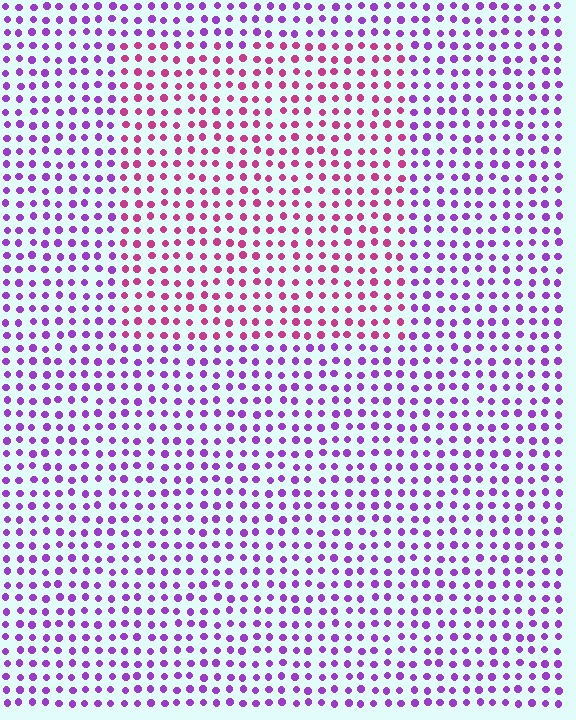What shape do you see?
I see a rectangle.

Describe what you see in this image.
The image is filled with small purple elements in a uniform arrangement. A rectangle-shaped region is visible where the elements are tinted to a slightly different hue, forming a subtle color boundary.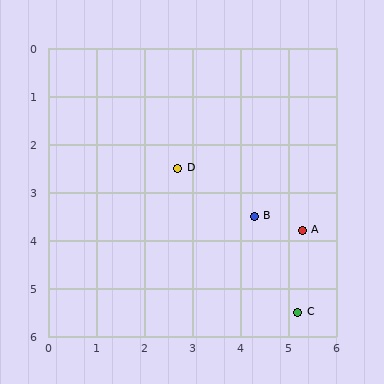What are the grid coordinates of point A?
Point A is at approximately (5.3, 3.8).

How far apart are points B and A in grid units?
Points B and A are about 1.0 grid units apart.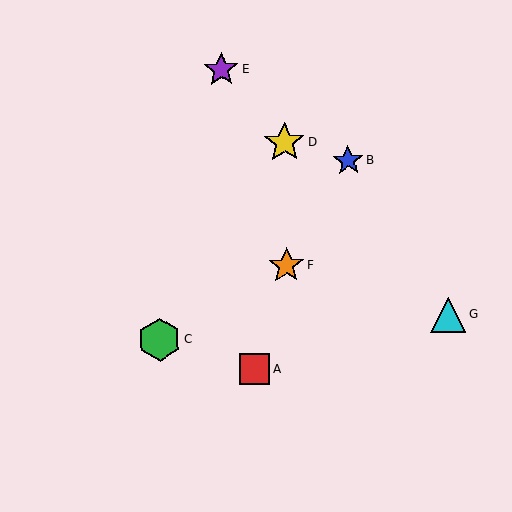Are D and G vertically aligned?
No, D is at x≈284 and G is at x≈448.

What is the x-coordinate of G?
Object G is at x≈448.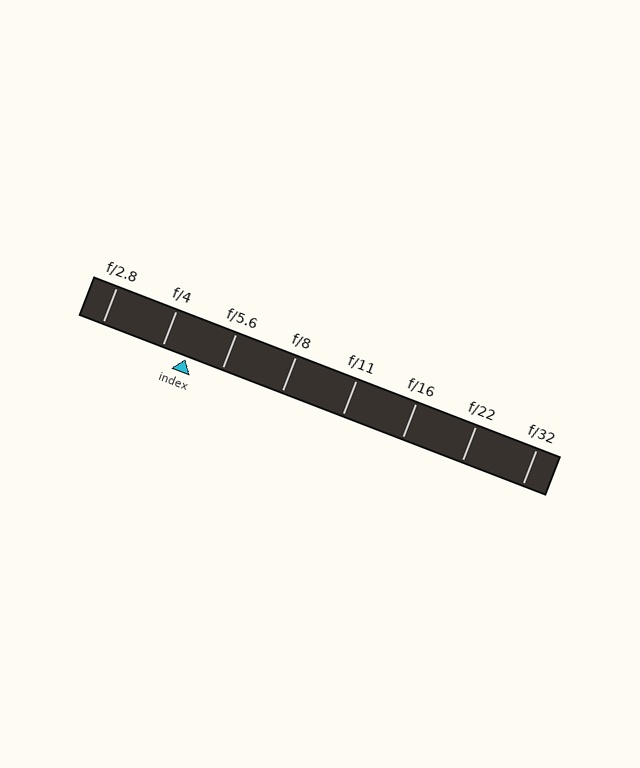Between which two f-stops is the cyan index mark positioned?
The index mark is between f/4 and f/5.6.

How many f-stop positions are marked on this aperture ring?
There are 8 f-stop positions marked.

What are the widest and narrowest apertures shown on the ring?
The widest aperture shown is f/2.8 and the narrowest is f/32.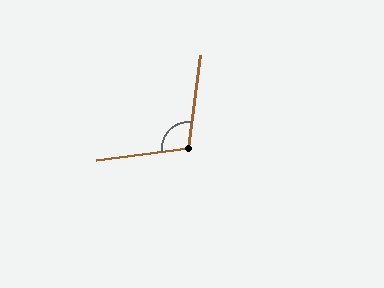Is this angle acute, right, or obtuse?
It is obtuse.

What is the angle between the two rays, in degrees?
Approximately 104 degrees.